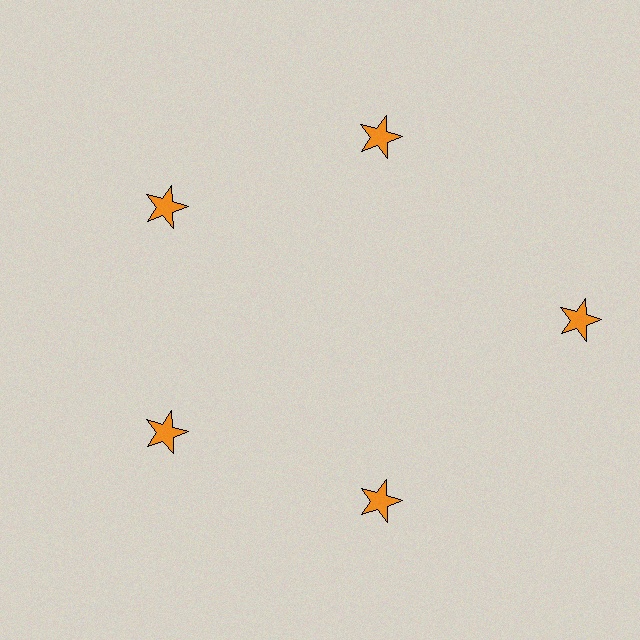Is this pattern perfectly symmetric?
No. The 5 orange stars are arranged in a ring, but one element near the 3 o'clock position is pushed outward from the center, breaking the 5-fold rotational symmetry.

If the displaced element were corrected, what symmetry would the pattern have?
It would have 5-fold rotational symmetry — the pattern would map onto itself every 72 degrees.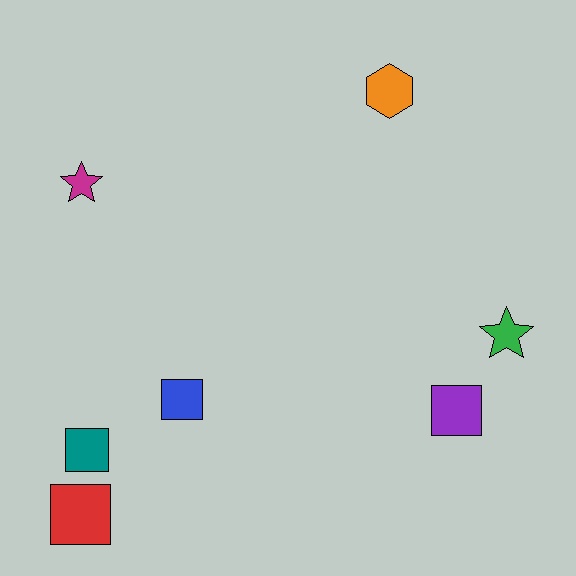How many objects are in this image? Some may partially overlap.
There are 7 objects.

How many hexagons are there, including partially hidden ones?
There is 1 hexagon.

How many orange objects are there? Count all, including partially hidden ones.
There is 1 orange object.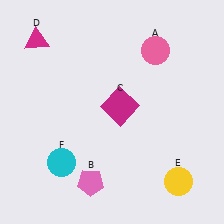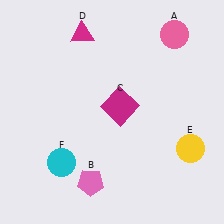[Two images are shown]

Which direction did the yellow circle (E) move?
The yellow circle (E) moved up.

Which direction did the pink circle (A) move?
The pink circle (A) moved right.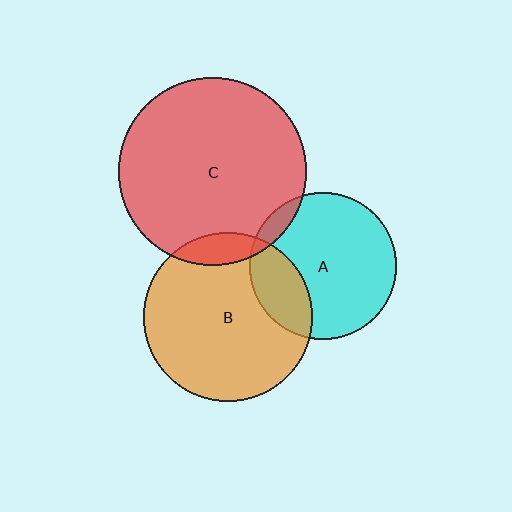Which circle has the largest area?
Circle C (red).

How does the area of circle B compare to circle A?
Approximately 1.3 times.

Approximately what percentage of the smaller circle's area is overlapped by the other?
Approximately 25%.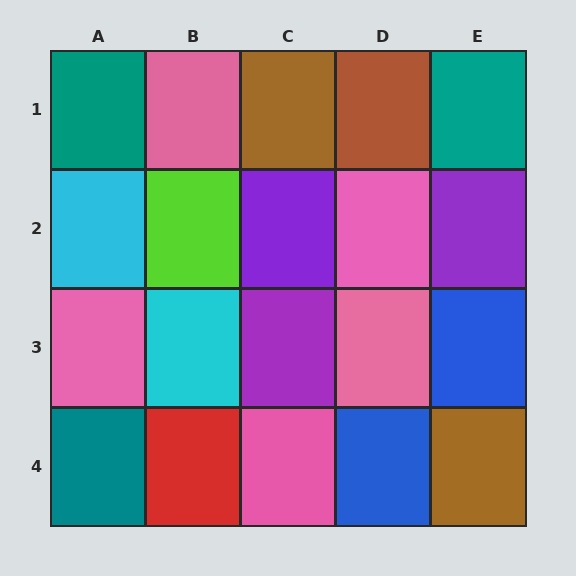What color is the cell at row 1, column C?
Brown.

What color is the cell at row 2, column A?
Cyan.